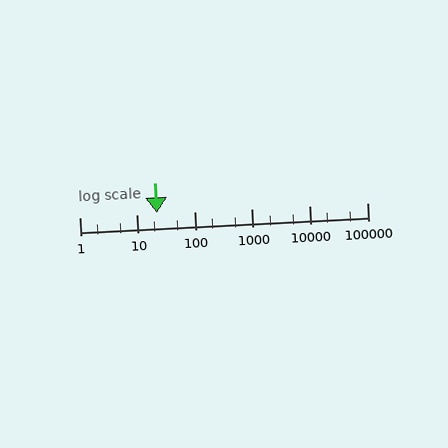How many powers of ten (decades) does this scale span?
The scale spans 5 decades, from 1 to 100000.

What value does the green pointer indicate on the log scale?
The pointer indicates approximately 22.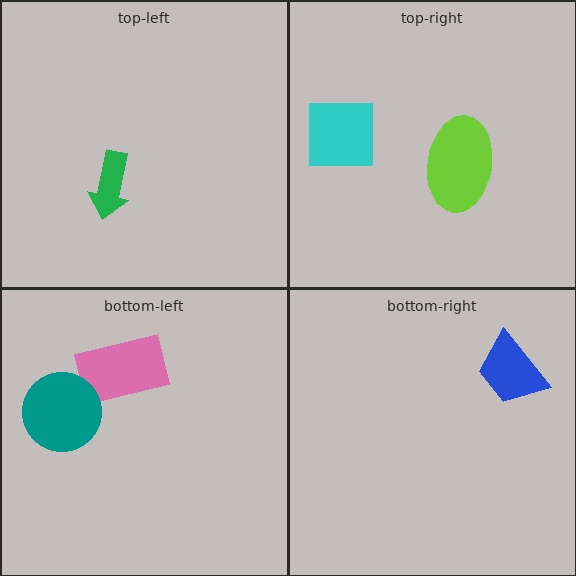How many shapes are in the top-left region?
1.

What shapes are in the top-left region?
The green arrow.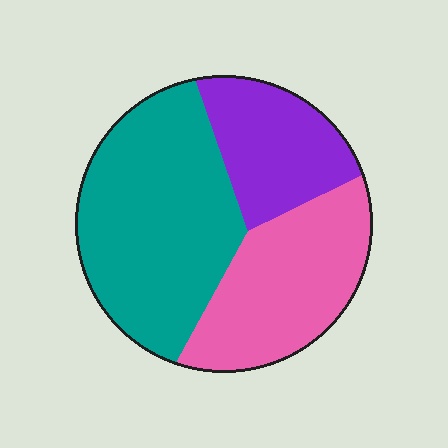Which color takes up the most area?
Teal, at roughly 45%.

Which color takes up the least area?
Purple, at roughly 20%.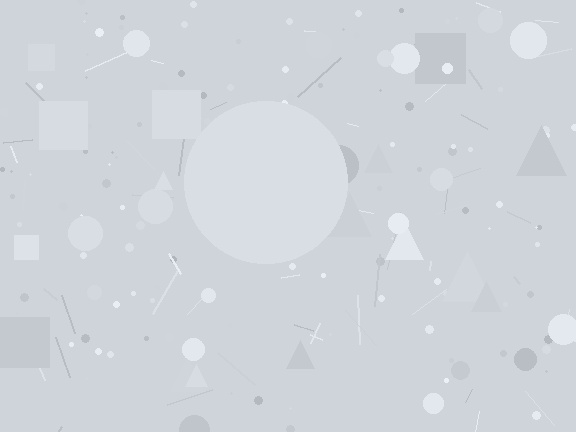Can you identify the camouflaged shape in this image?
The camouflaged shape is a circle.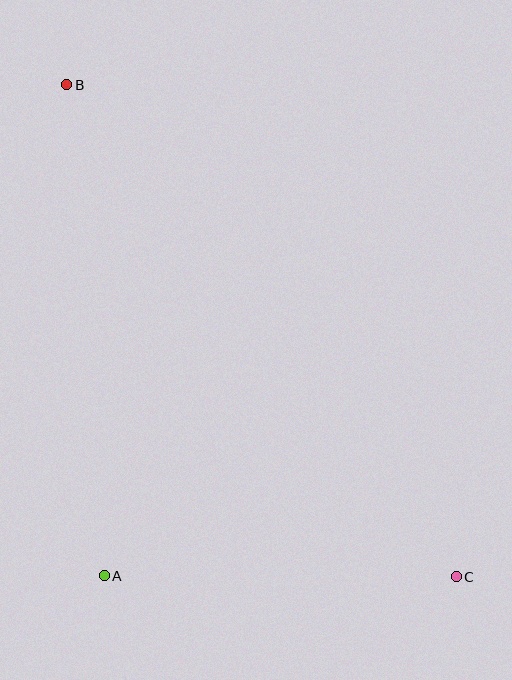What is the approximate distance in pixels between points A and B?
The distance between A and B is approximately 493 pixels.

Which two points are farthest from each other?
Points B and C are farthest from each other.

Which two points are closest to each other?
Points A and C are closest to each other.